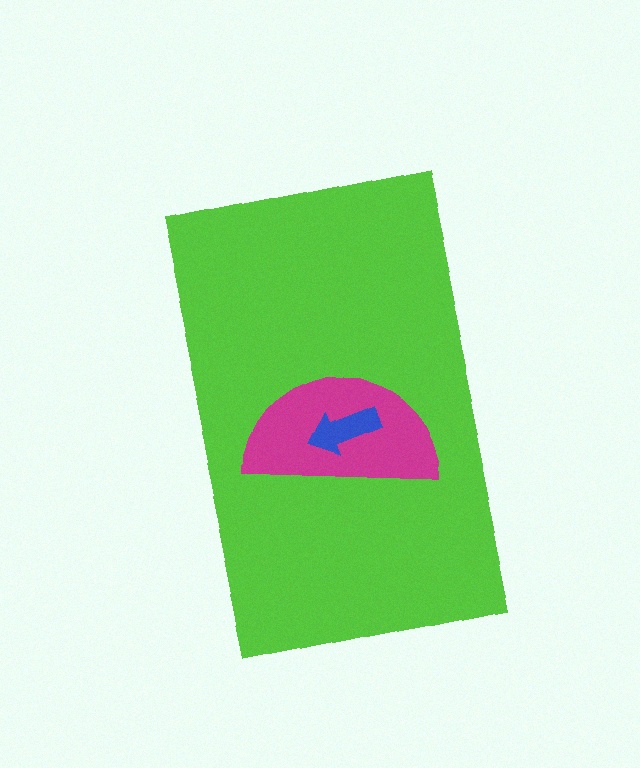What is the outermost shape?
The lime rectangle.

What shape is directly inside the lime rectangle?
The magenta semicircle.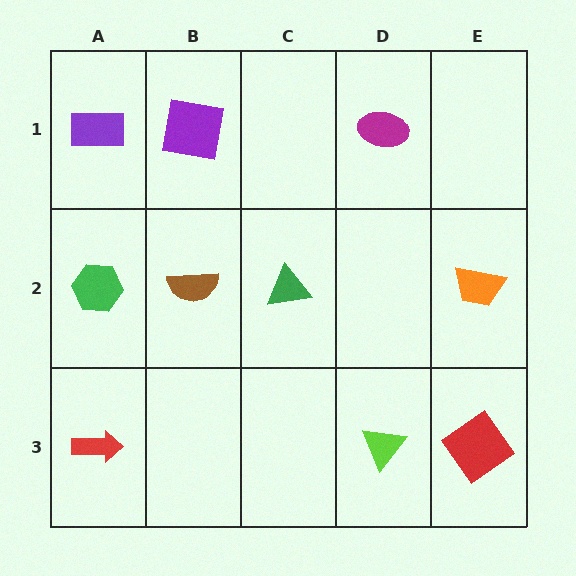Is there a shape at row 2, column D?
No, that cell is empty.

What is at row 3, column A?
A red arrow.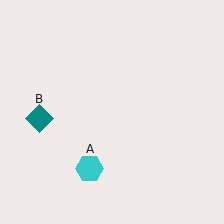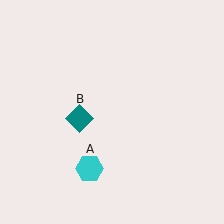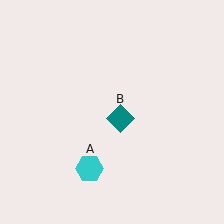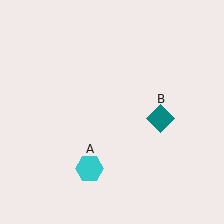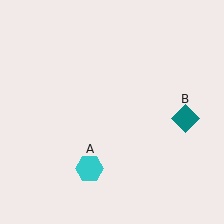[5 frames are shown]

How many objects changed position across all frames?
1 object changed position: teal diamond (object B).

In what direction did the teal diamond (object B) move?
The teal diamond (object B) moved right.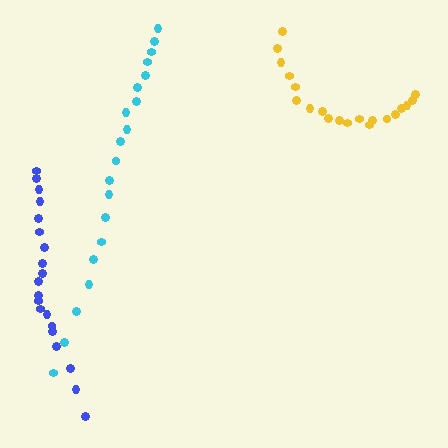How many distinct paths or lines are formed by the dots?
There are 3 distinct paths.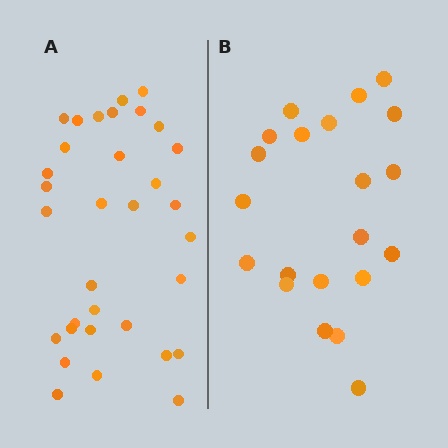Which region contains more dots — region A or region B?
Region A (the left region) has more dots.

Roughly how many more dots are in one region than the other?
Region A has roughly 12 or so more dots than region B.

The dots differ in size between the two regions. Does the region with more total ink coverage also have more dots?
No. Region B has more total ink coverage because its dots are larger, but region A actually contains more individual dots. Total area can be misleading — the number of items is what matters here.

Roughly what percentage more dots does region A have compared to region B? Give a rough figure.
About 55% more.